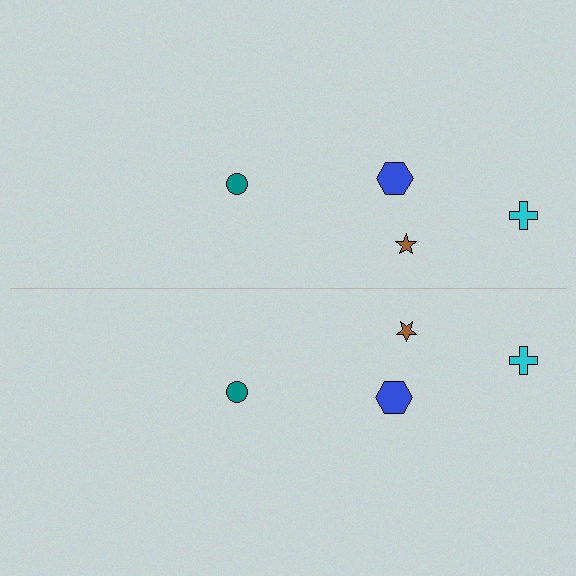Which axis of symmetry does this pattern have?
The pattern has a horizontal axis of symmetry running through the center of the image.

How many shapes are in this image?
There are 8 shapes in this image.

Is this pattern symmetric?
Yes, this pattern has bilateral (reflection) symmetry.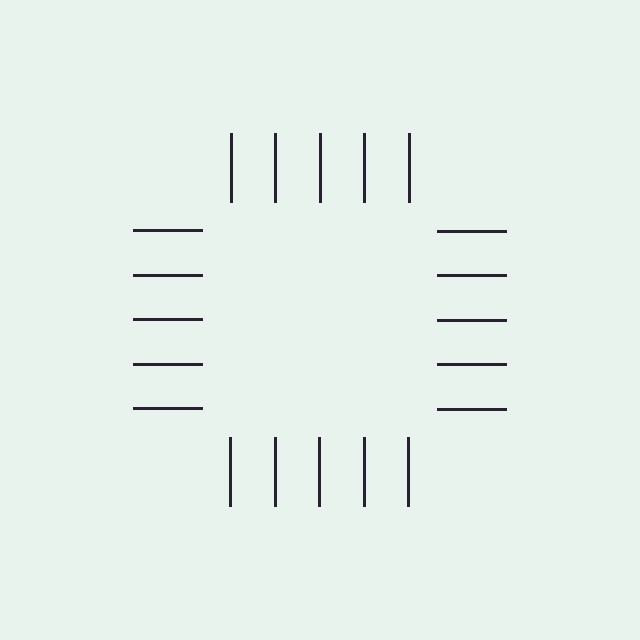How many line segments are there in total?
20 — 5 along each of the 4 edges.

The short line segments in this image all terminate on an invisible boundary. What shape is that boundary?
An illusory square — the line segments terminate on its edges but no continuous stroke is drawn.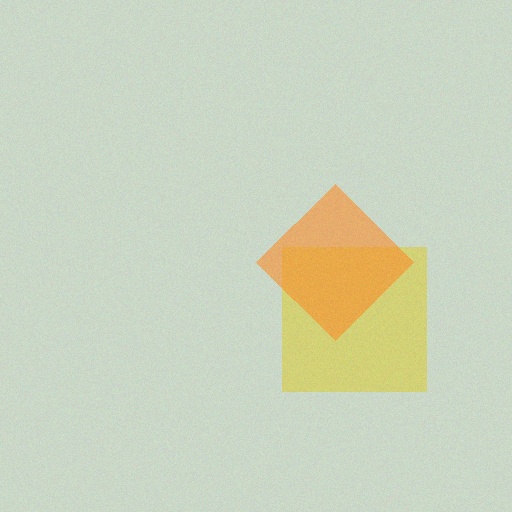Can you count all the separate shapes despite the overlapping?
Yes, there are 2 separate shapes.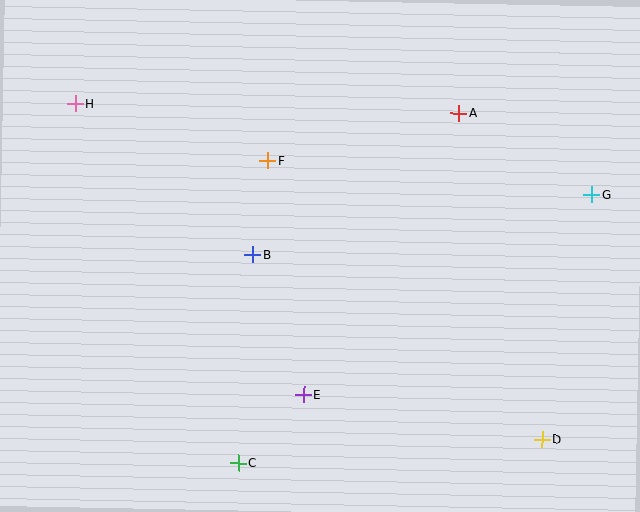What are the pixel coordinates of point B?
Point B is at (253, 254).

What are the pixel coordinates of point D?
Point D is at (542, 440).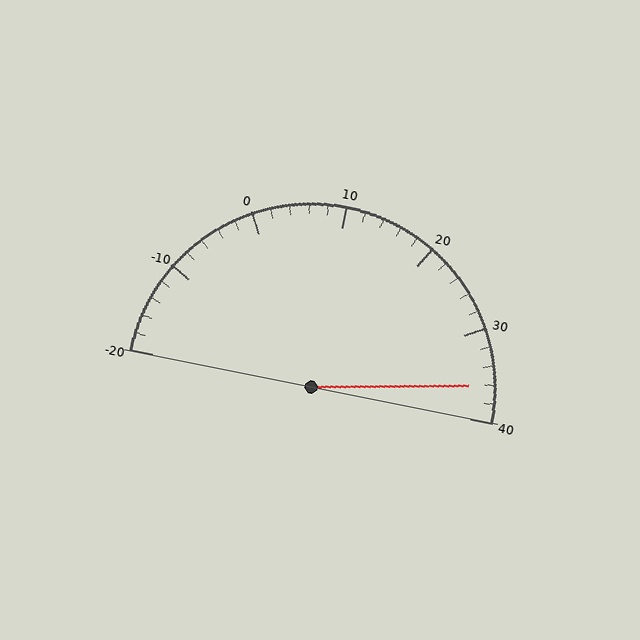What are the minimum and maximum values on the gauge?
The gauge ranges from -20 to 40.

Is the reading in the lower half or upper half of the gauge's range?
The reading is in the upper half of the range (-20 to 40).